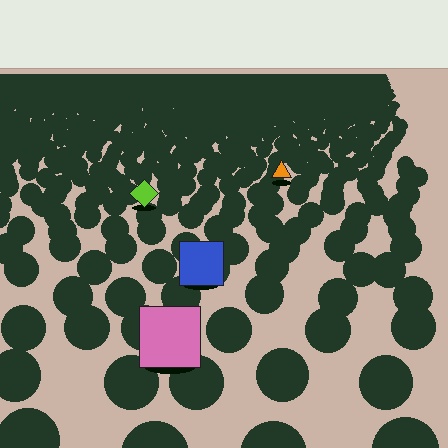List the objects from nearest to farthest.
From nearest to farthest: the pink square, the blue square, the lime diamond, the orange triangle.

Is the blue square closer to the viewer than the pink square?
No. The pink square is closer — you can tell from the texture gradient: the ground texture is coarser near it.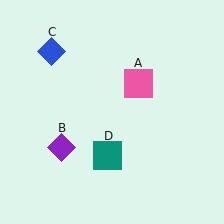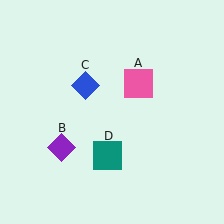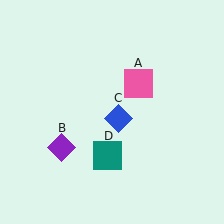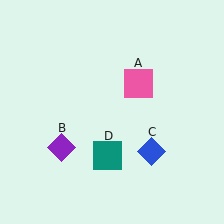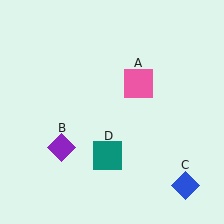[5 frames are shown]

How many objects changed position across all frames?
1 object changed position: blue diamond (object C).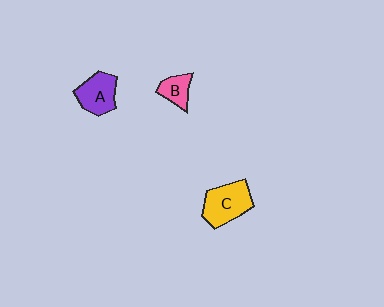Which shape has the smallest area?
Shape B (pink).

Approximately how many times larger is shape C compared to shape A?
Approximately 1.3 times.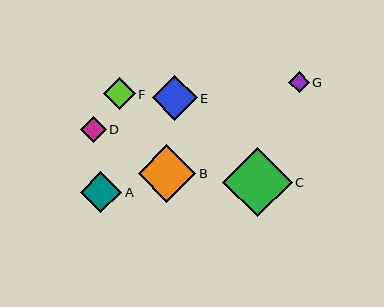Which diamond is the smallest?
Diamond G is the smallest with a size of approximately 21 pixels.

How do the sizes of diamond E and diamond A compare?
Diamond E and diamond A are approximately the same size.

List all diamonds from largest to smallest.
From largest to smallest: C, B, E, A, F, D, G.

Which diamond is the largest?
Diamond C is the largest with a size of approximately 70 pixels.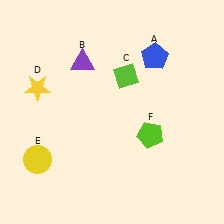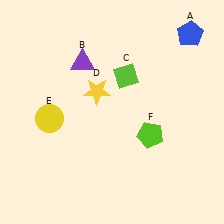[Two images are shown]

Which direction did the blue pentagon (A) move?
The blue pentagon (A) moved right.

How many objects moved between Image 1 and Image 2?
3 objects moved between the two images.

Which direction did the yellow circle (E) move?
The yellow circle (E) moved up.